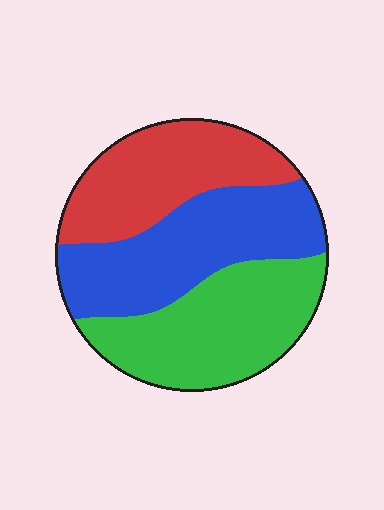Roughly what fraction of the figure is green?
Green covers 35% of the figure.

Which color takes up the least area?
Red, at roughly 30%.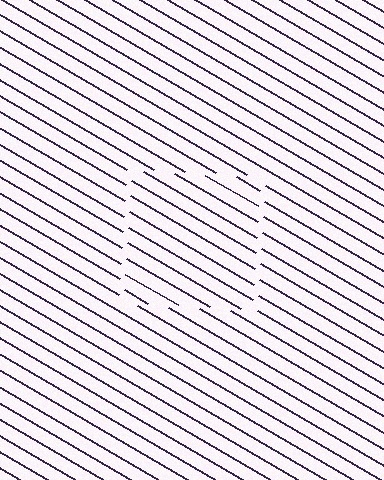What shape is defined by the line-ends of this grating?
An illusory square. The interior of the shape contains the same grating, shifted by half a period — the contour is defined by the phase discontinuity where line-ends from the inner and outer gratings abut.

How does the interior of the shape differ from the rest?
The interior of the shape contains the same grating, shifted by half a period — the contour is defined by the phase discontinuity where line-ends from the inner and outer gratings abut.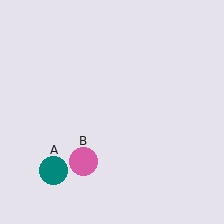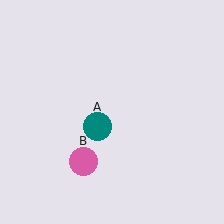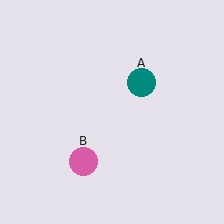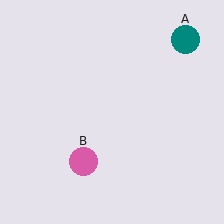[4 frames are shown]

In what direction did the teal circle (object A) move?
The teal circle (object A) moved up and to the right.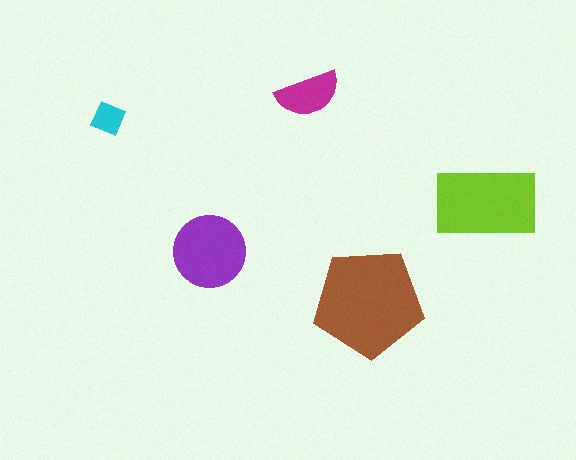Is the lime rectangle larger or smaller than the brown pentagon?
Smaller.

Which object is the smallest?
The cyan diamond.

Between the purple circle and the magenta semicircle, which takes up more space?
The purple circle.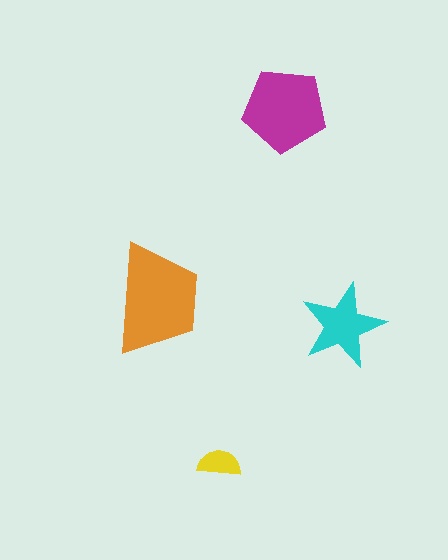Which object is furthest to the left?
The orange trapezoid is leftmost.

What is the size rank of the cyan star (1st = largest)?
3rd.